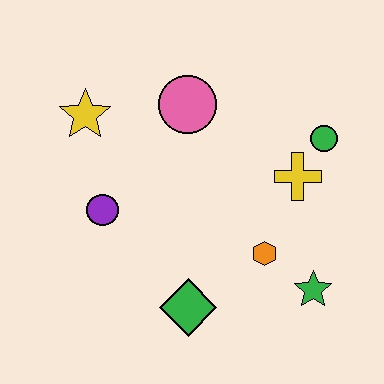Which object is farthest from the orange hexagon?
The yellow star is farthest from the orange hexagon.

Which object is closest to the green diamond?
The orange hexagon is closest to the green diamond.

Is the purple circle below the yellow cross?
Yes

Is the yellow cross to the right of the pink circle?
Yes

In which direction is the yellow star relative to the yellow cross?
The yellow star is to the left of the yellow cross.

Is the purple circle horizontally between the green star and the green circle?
No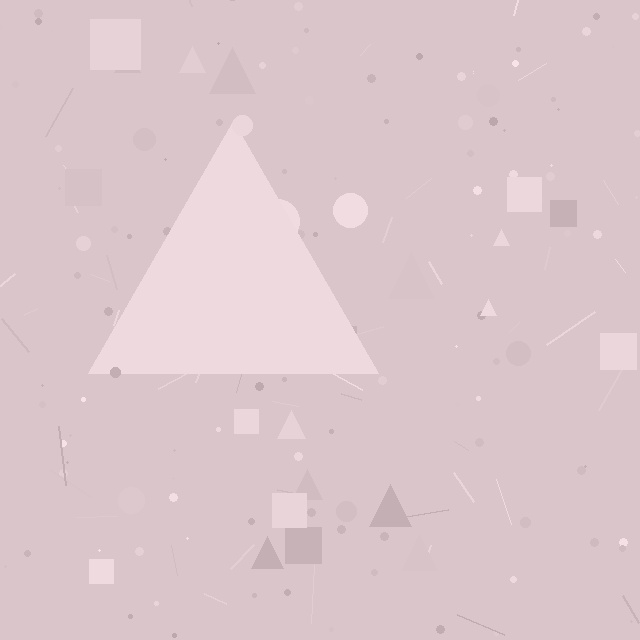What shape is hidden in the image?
A triangle is hidden in the image.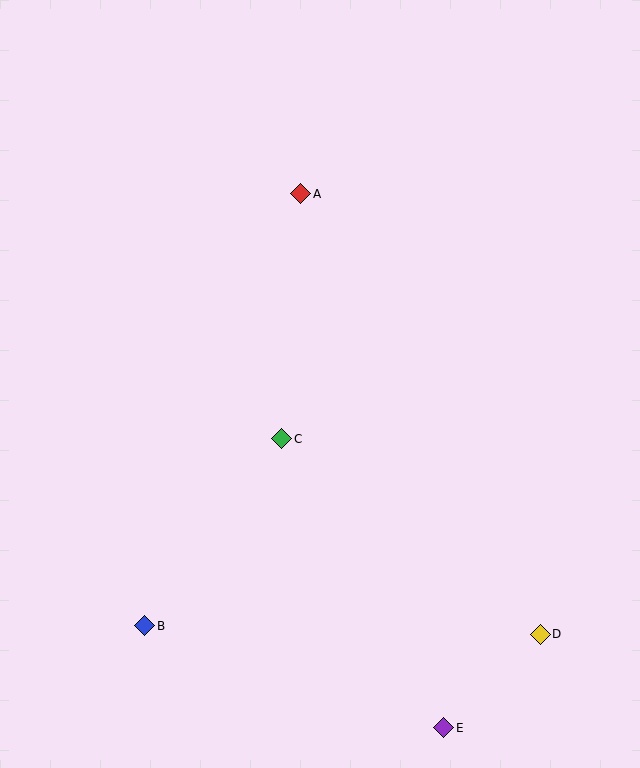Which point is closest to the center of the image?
Point C at (282, 439) is closest to the center.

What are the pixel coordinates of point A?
Point A is at (301, 194).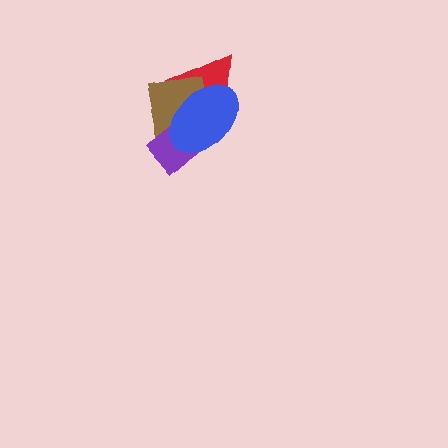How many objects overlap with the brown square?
3 objects overlap with the brown square.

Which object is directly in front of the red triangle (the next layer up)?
The brown square is directly in front of the red triangle.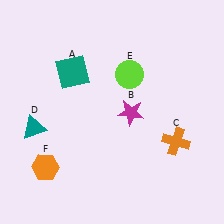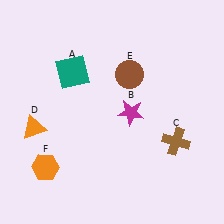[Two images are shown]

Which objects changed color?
C changed from orange to brown. D changed from teal to orange. E changed from lime to brown.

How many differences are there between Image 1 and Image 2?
There are 3 differences between the two images.